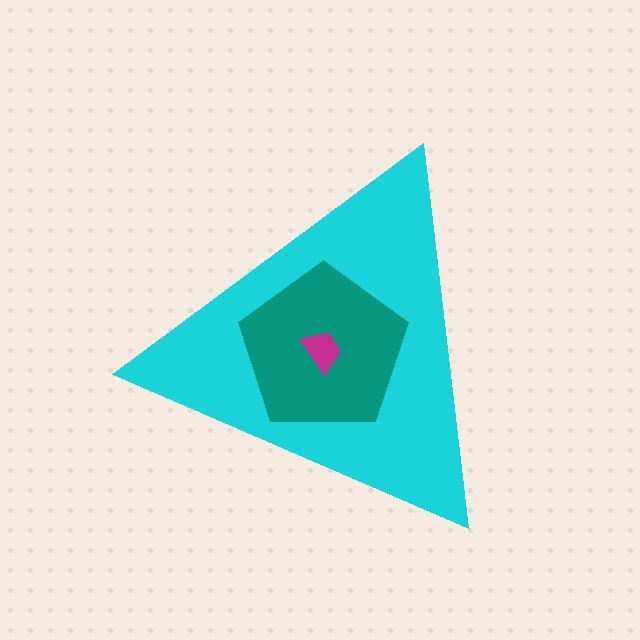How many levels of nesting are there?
3.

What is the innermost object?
The magenta trapezoid.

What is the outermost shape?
The cyan triangle.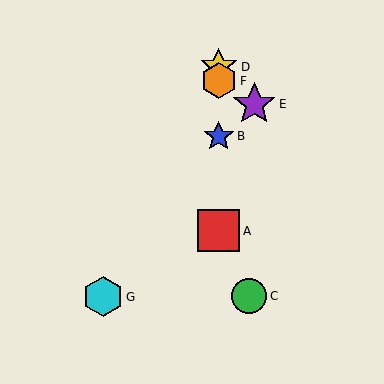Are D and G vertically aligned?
No, D is at x≈219 and G is at x≈103.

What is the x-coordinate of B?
Object B is at x≈219.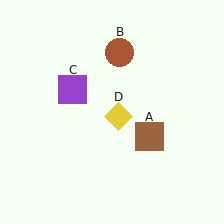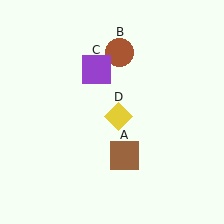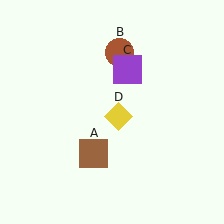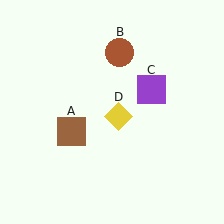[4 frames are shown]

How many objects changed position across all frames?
2 objects changed position: brown square (object A), purple square (object C).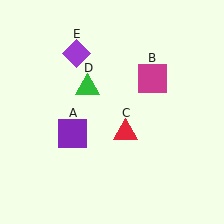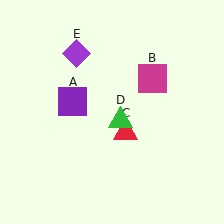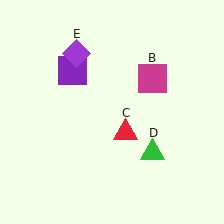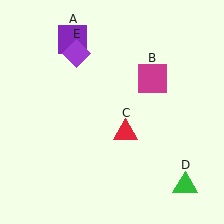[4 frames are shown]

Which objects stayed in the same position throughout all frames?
Magenta square (object B) and red triangle (object C) and purple diamond (object E) remained stationary.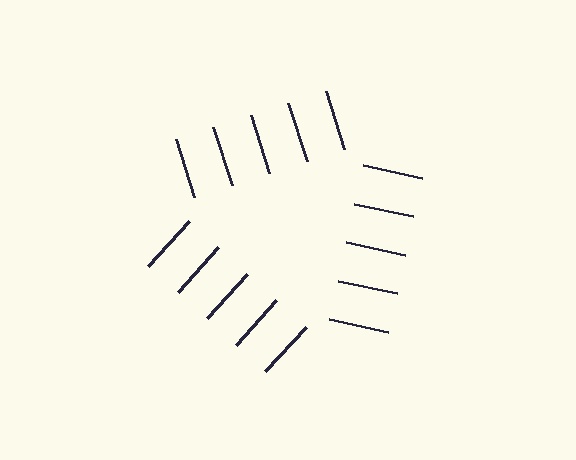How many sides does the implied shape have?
3 sides — the line-ends trace a triangle.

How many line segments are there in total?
15 — 5 along each of the 3 edges.